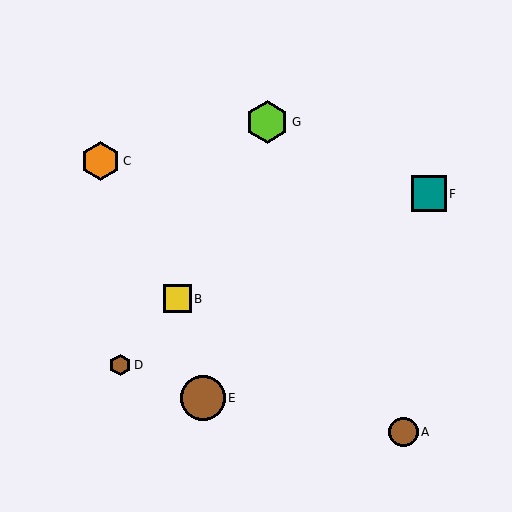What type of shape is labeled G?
Shape G is a lime hexagon.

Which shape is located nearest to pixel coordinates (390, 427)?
The brown circle (labeled A) at (403, 432) is nearest to that location.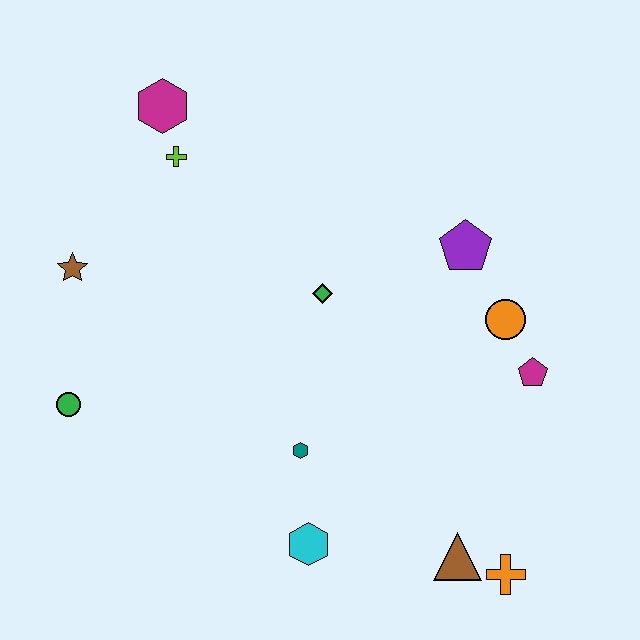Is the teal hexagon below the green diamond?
Yes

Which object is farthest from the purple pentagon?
The green circle is farthest from the purple pentagon.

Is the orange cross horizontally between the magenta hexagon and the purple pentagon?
No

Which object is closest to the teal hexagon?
The cyan hexagon is closest to the teal hexagon.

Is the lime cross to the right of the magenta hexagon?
Yes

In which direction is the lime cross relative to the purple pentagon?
The lime cross is to the left of the purple pentagon.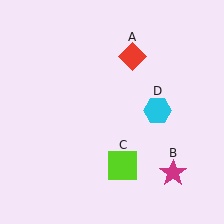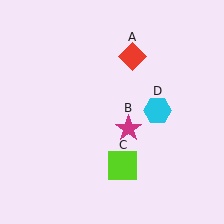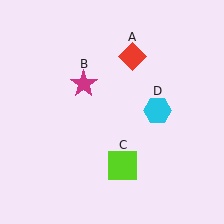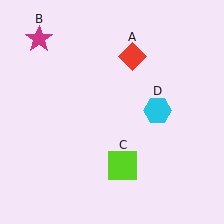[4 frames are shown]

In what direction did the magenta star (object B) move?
The magenta star (object B) moved up and to the left.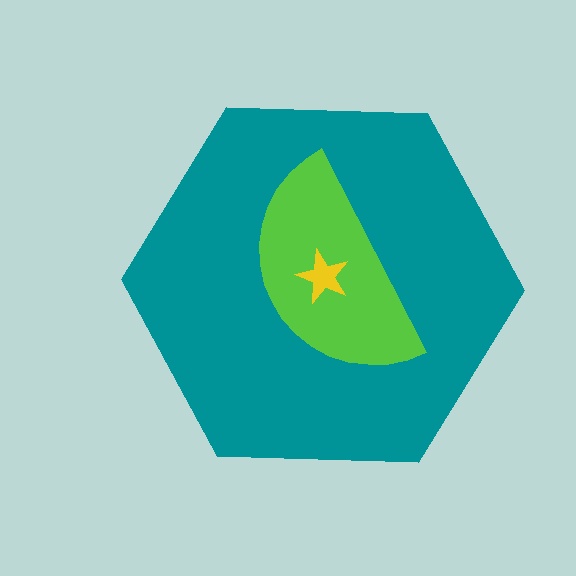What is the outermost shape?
The teal hexagon.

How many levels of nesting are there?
3.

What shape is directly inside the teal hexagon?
The lime semicircle.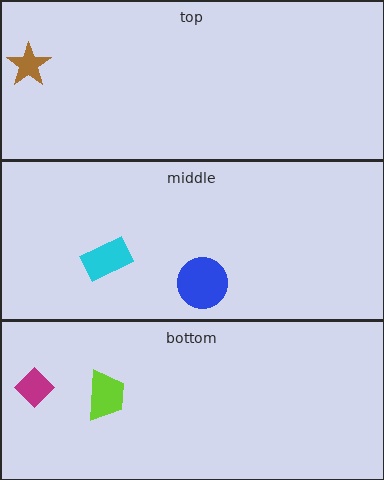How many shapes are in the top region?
1.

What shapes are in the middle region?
The blue circle, the cyan rectangle.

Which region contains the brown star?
The top region.